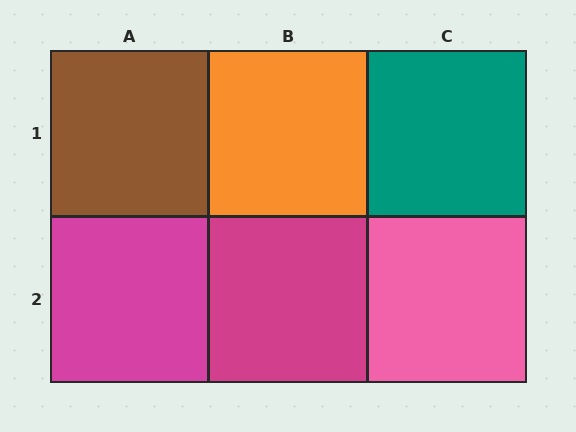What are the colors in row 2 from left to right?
Magenta, magenta, pink.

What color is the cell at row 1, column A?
Brown.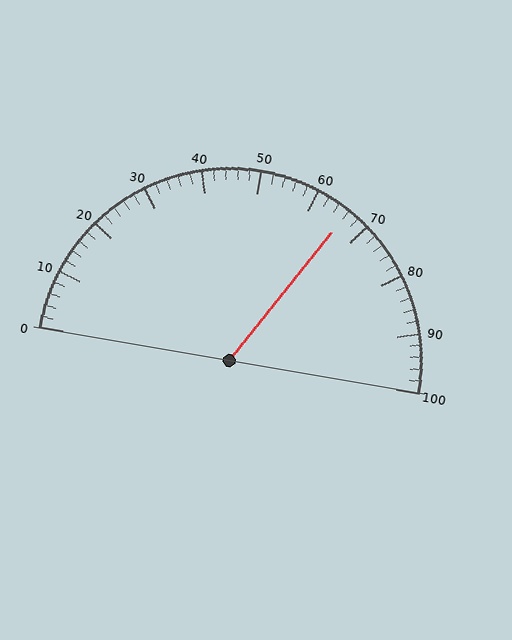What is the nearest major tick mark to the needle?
The nearest major tick mark is 70.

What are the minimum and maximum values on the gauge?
The gauge ranges from 0 to 100.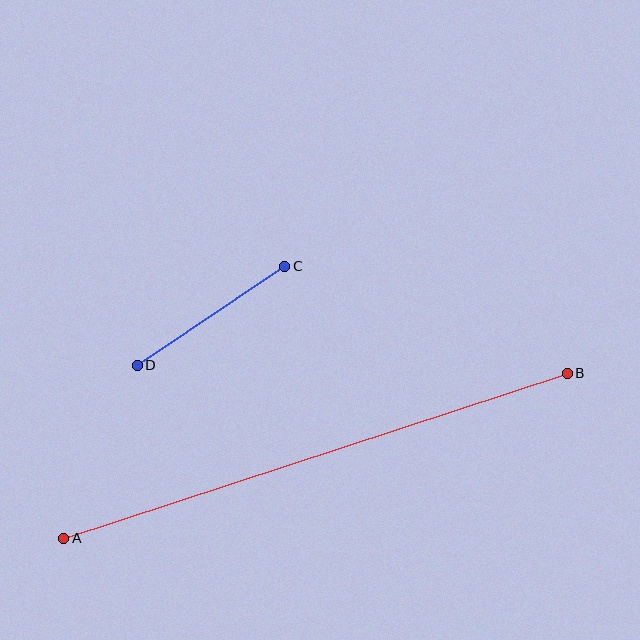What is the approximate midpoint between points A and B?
The midpoint is at approximately (315, 456) pixels.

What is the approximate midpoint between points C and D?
The midpoint is at approximately (211, 316) pixels.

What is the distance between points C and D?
The distance is approximately 177 pixels.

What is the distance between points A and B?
The distance is approximately 530 pixels.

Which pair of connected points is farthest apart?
Points A and B are farthest apart.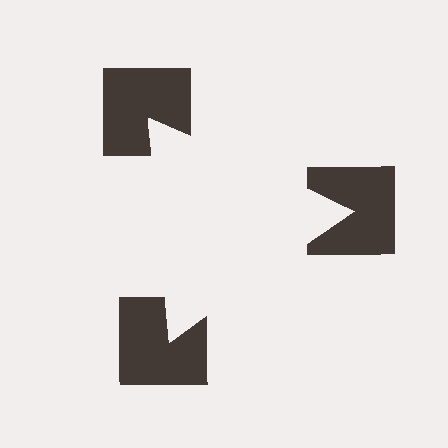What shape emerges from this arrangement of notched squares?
An illusory triangle — its edges are inferred from the aligned wedge cuts in the notched squares, not physically drawn.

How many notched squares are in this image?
There are 3 — one at each vertex of the illusory triangle.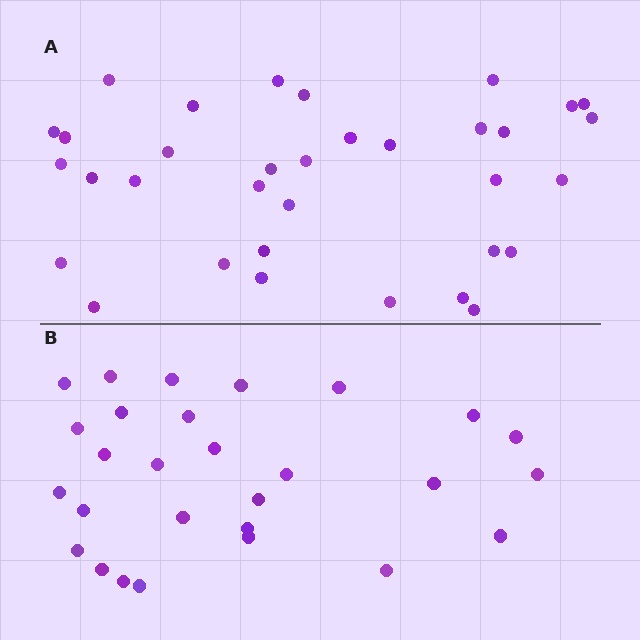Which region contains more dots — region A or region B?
Region A (the top region) has more dots.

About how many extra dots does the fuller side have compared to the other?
Region A has about 6 more dots than region B.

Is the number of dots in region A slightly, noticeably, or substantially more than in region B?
Region A has only slightly more — the two regions are fairly close. The ratio is roughly 1.2 to 1.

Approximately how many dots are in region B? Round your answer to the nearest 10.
About 30 dots. (The exact count is 28, which rounds to 30.)